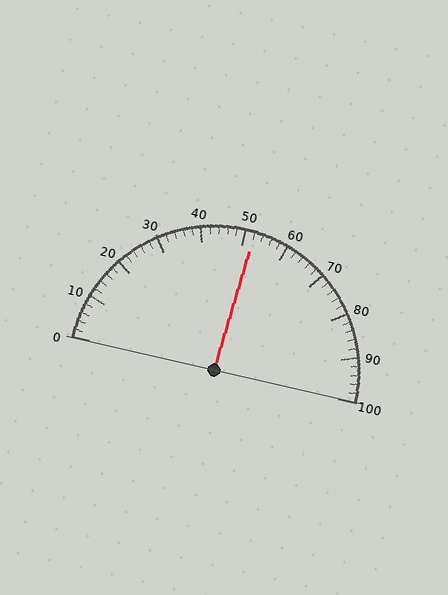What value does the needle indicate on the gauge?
The needle indicates approximately 52.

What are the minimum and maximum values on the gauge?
The gauge ranges from 0 to 100.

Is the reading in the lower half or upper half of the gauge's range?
The reading is in the upper half of the range (0 to 100).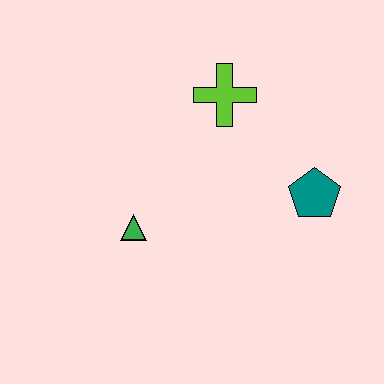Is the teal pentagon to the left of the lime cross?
No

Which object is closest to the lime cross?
The teal pentagon is closest to the lime cross.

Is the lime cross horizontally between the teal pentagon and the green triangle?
Yes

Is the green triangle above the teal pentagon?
No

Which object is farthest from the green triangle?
The teal pentagon is farthest from the green triangle.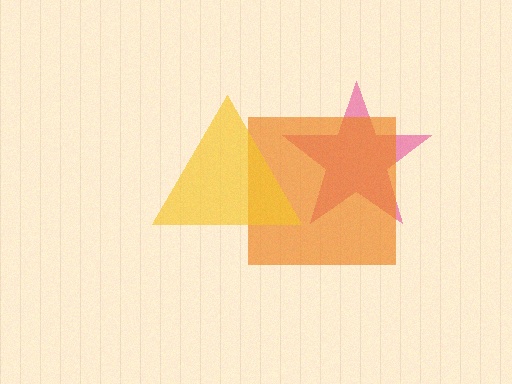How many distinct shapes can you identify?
There are 3 distinct shapes: a pink star, an orange square, a yellow triangle.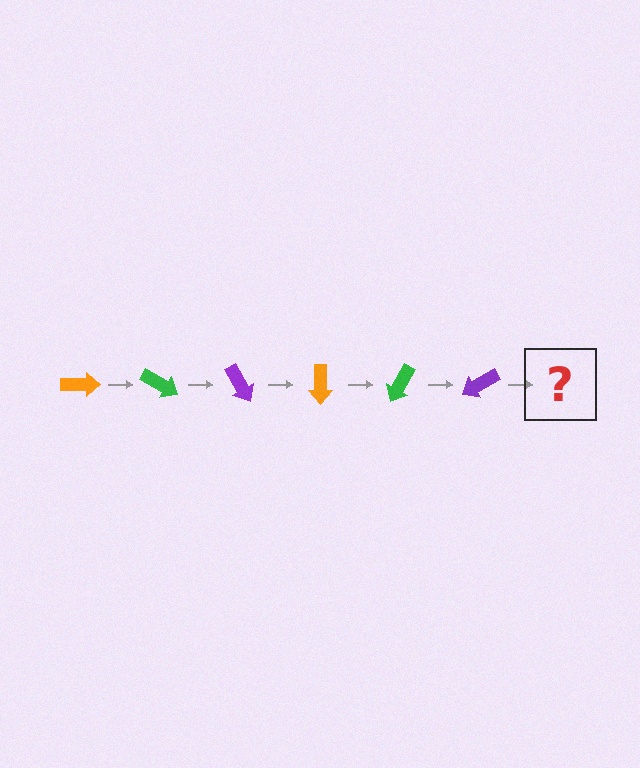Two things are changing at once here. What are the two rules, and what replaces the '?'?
The two rules are that it rotates 30 degrees each step and the color cycles through orange, green, and purple. The '?' should be an orange arrow, rotated 180 degrees from the start.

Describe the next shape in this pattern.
It should be an orange arrow, rotated 180 degrees from the start.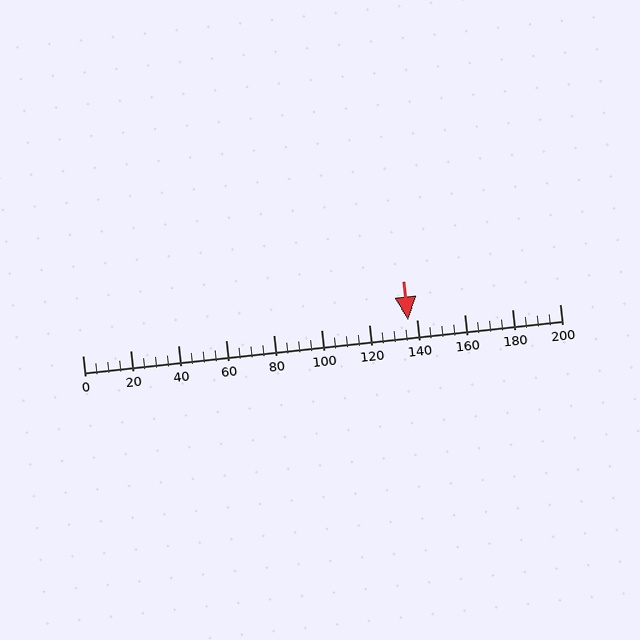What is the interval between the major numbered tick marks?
The major tick marks are spaced 20 units apart.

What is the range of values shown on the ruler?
The ruler shows values from 0 to 200.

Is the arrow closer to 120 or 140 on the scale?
The arrow is closer to 140.